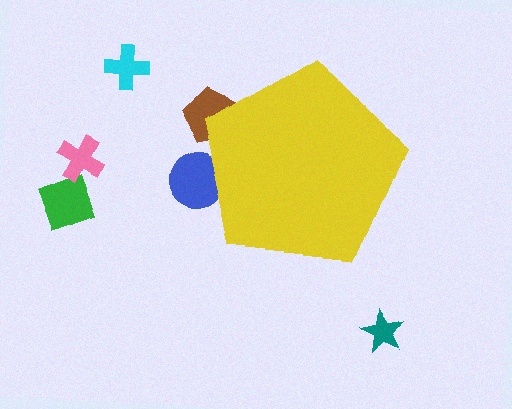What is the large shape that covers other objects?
A yellow pentagon.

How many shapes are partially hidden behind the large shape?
2 shapes are partially hidden.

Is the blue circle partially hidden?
Yes, the blue circle is partially hidden behind the yellow pentagon.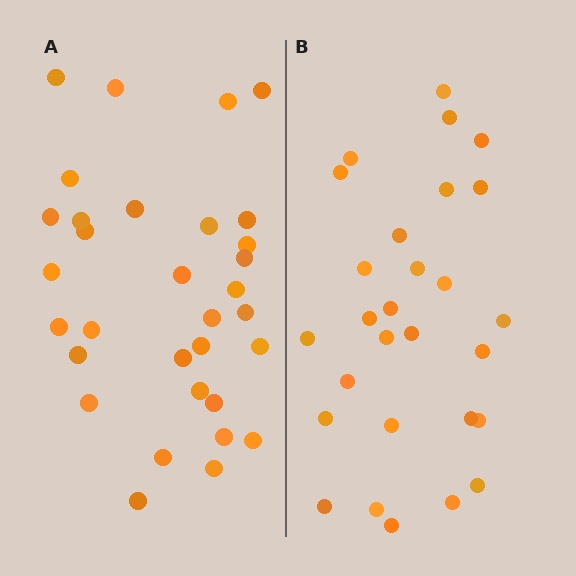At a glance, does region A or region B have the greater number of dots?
Region A (the left region) has more dots.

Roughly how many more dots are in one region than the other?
Region A has about 4 more dots than region B.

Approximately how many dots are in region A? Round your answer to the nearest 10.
About 30 dots. (The exact count is 32, which rounds to 30.)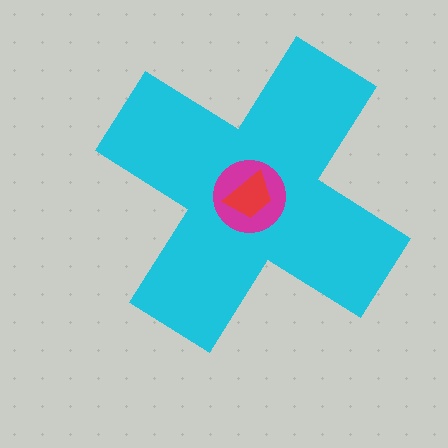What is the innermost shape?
The red trapezoid.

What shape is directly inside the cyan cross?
The magenta circle.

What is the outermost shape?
The cyan cross.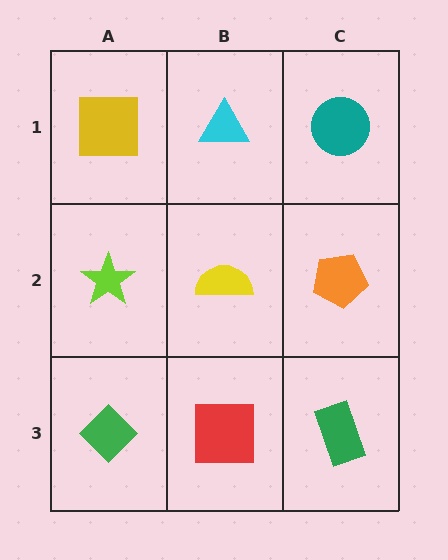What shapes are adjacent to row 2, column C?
A teal circle (row 1, column C), a green rectangle (row 3, column C), a yellow semicircle (row 2, column B).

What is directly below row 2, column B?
A red square.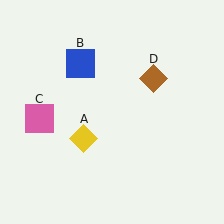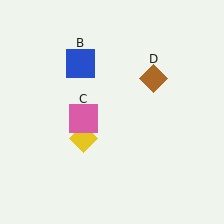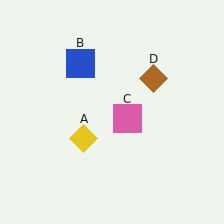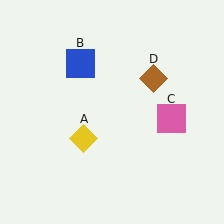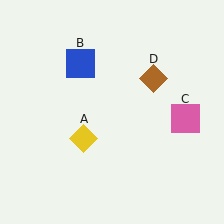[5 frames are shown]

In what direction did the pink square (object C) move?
The pink square (object C) moved right.